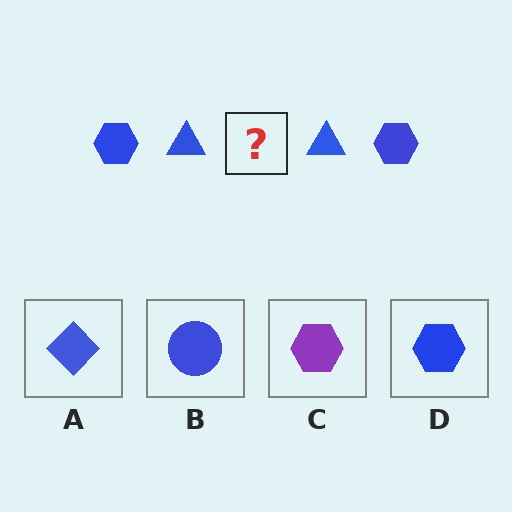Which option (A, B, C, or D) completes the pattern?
D.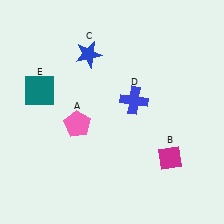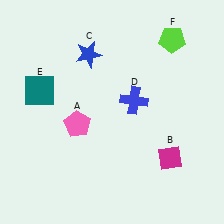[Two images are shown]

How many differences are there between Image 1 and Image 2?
There is 1 difference between the two images.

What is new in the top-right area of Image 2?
A lime pentagon (F) was added in the top-right area of Image 2.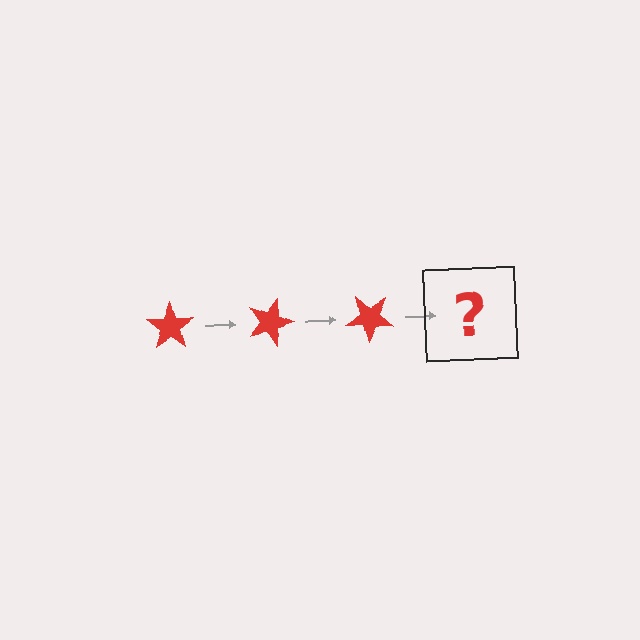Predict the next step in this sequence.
The next step is a red star rotated 60 degrees.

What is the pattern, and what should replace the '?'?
The pattern is that the star rotates 20 degrees each step. The '?' should be a red star rotated 60 degrees.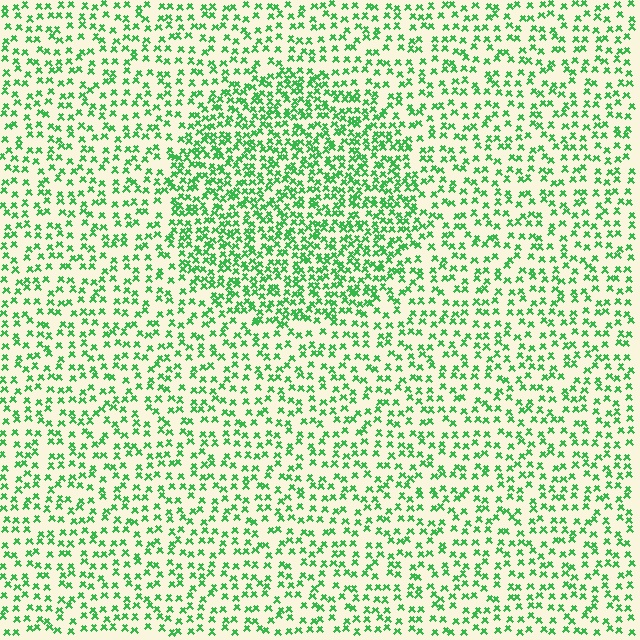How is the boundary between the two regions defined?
The boundary is defined by a change in element density (approximately 1.8x ratio). All elements are the same color, size, and shape.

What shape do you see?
I see a circle.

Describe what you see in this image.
The image contains small green elements arranged at two different densities. A circle-shaped region is visible where the elements are more densely packed than the surrounding area.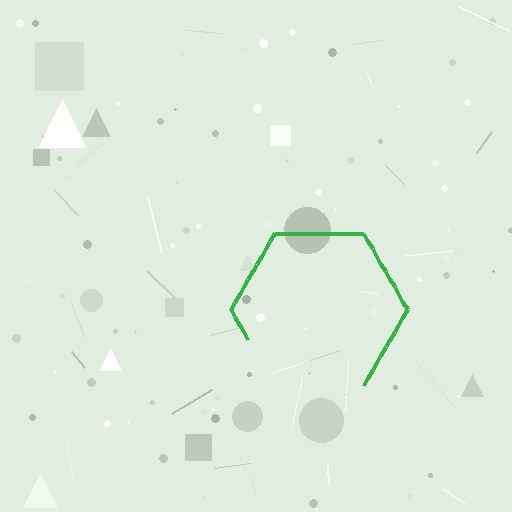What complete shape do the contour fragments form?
The contour fragments form a hexagon.